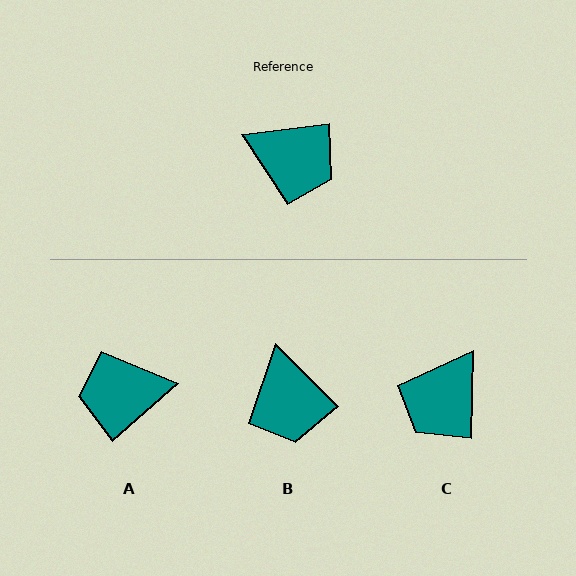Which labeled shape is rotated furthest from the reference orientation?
A, about 146 degrees away.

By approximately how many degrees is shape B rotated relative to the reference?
Approximately 52 degrees clockwise.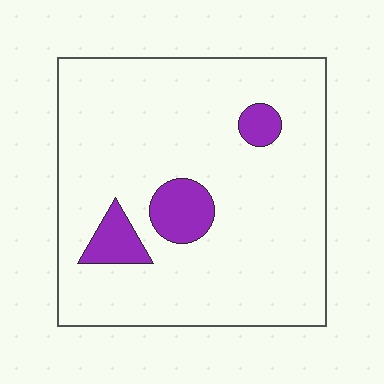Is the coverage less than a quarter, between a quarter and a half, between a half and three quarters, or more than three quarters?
Less than a quarter.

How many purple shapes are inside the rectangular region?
3.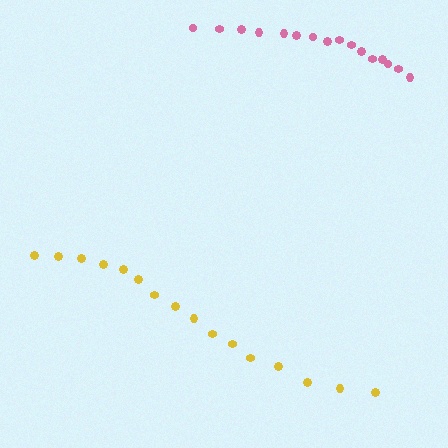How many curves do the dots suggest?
There are 2 distinct paths.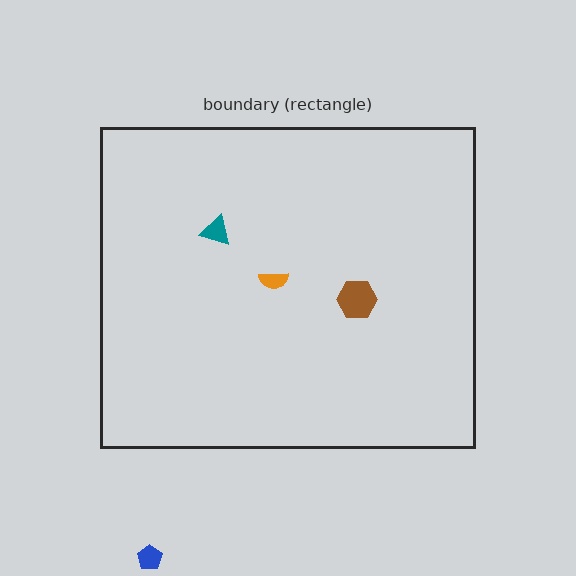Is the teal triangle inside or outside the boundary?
Inside.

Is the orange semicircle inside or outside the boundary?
Inside.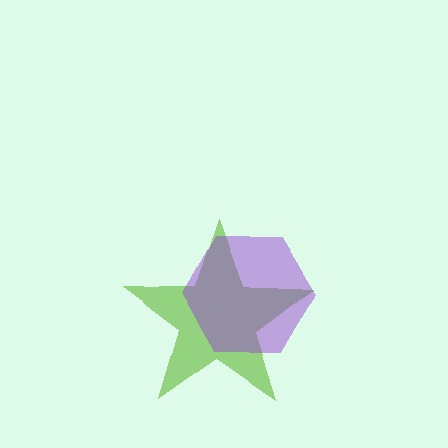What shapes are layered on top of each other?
The layered shapes are: a lime star, a purple hexagon.